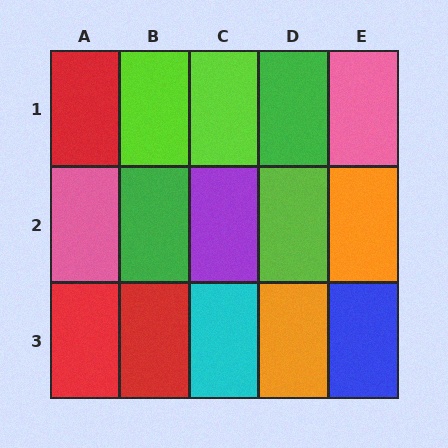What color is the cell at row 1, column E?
Pink.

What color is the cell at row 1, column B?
Lime.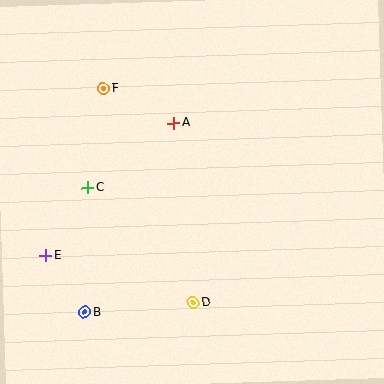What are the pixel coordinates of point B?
Point B is at (85, 312).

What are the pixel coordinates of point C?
Point C is at (88, 188).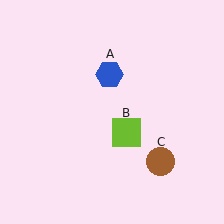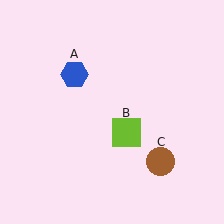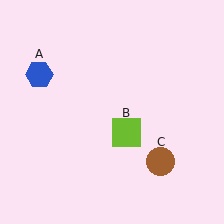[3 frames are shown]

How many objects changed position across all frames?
1 object changed position: blue hexagon (object A).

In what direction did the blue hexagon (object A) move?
The blue hexagon (object A) moved left.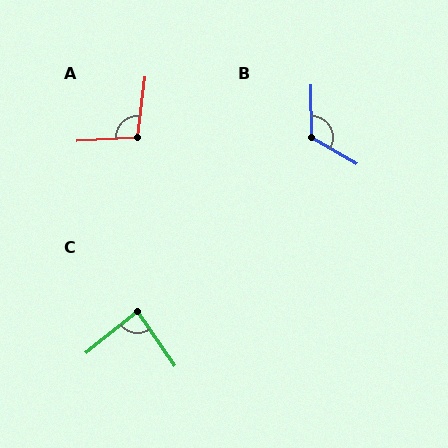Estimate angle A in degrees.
Approximately 100 degrees.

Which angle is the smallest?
C, at approximately 85 degrees.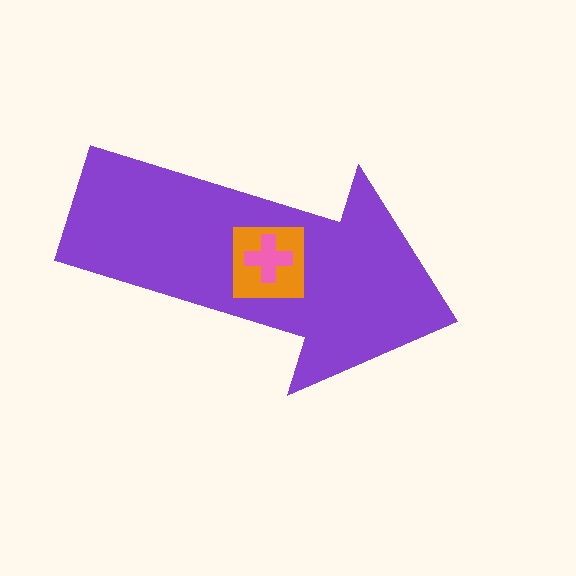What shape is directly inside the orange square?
The pink cross.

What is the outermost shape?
The purple arrow.